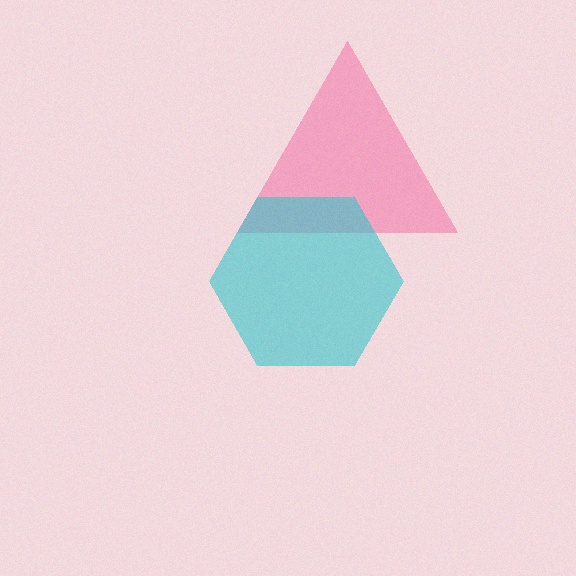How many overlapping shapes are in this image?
There are 2 overlapping shapes in the image.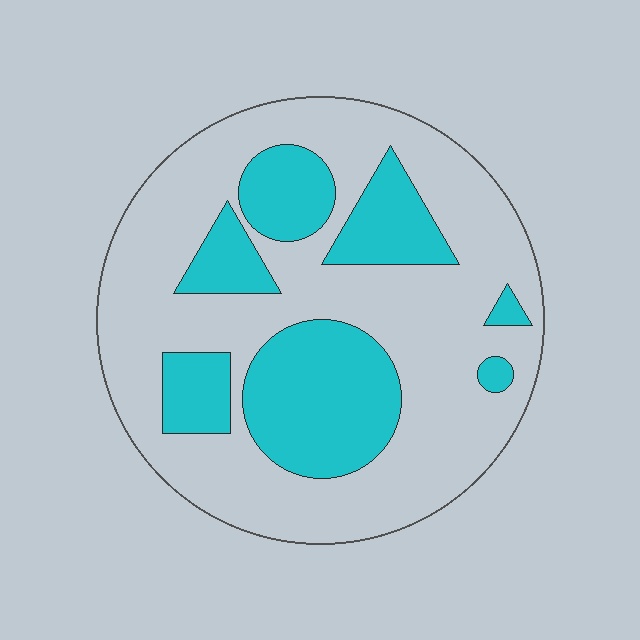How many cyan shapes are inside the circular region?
7.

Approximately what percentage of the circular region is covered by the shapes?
Approximately 30%.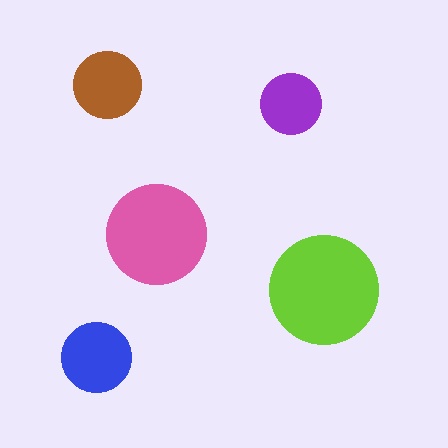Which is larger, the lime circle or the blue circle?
The lime one.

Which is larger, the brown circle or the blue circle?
The blue one.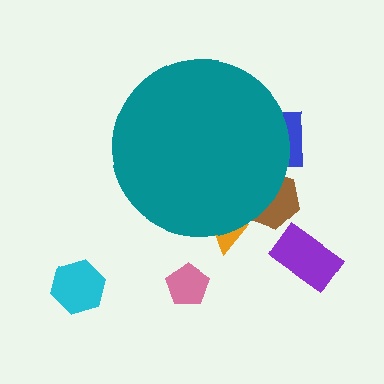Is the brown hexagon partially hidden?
Yes, the brown hexagon is partially hidden behind the teal circle.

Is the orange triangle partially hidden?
Yes, the orange triangle is partially hidden behind the teal circle.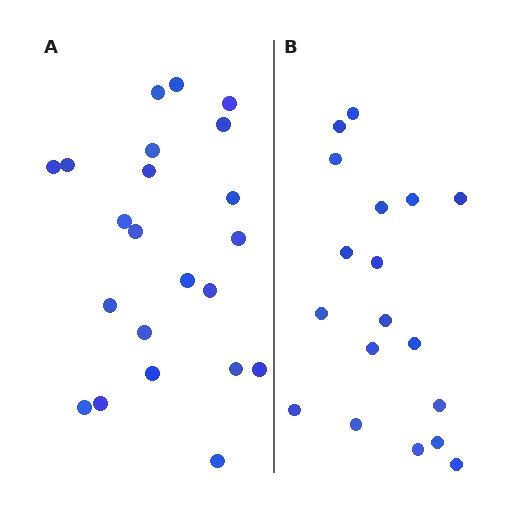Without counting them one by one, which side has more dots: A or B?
Region A (the left region) has more dots.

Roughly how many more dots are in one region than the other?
Region A has about 4 more dots than region B.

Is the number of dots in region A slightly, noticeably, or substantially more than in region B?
Region A has only slightly more — the two regions are fairly close. The ratio is roughly 1.2 to 1.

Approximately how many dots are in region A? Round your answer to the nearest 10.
About 20 dots. (The exact count is 22, which rounds to 20.)